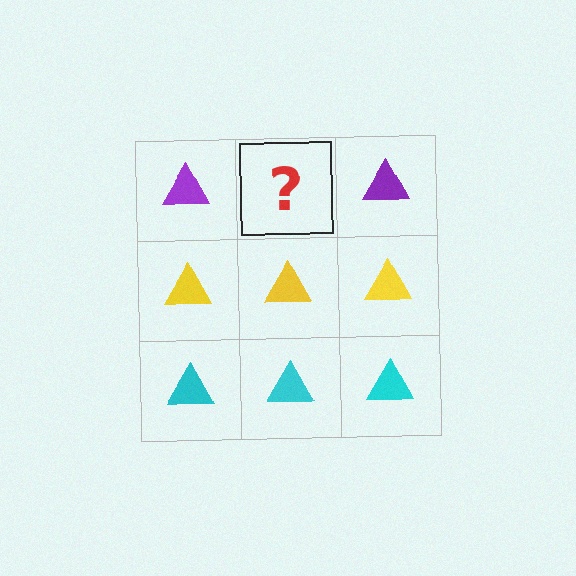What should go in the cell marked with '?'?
The missing cell should contain a purple triangle.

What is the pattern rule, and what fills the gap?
The rule is that each row has a consistent color. The gap should be filled with a purple triangle.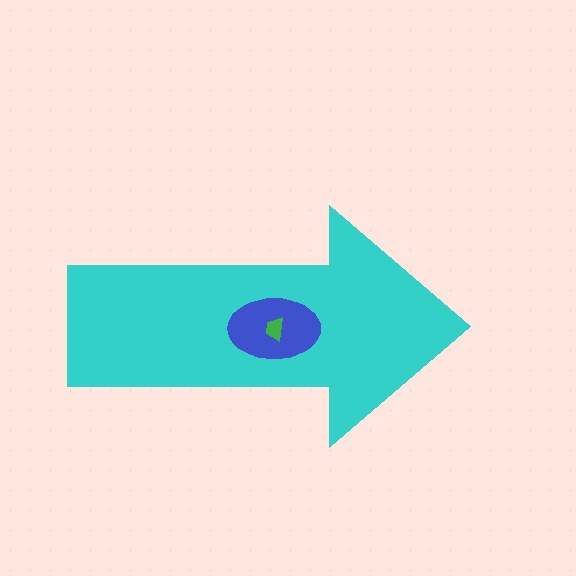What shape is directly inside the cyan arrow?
The blue ellipse.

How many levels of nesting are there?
3.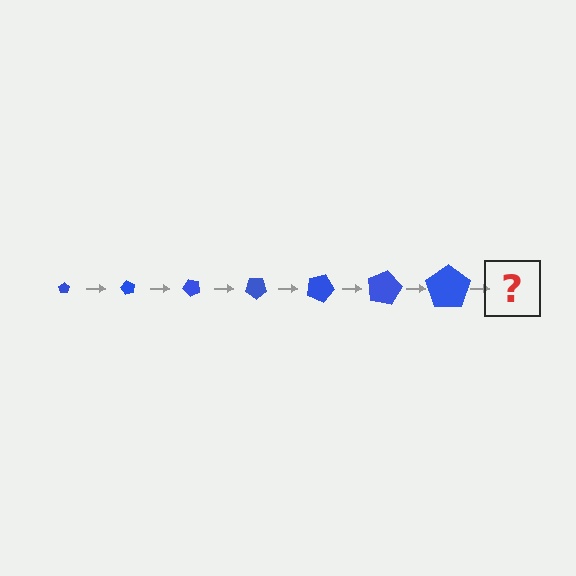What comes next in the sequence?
The next element should be a pentagon, larger than the previous one and rotated 420 degrees from the start.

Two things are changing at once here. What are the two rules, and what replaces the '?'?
The two rules are that the pentagon grows larger each step and it rotates 60 degrees each step. The '?' should be a pentagon, larger than the previous one and rotated 420 degrees from the start.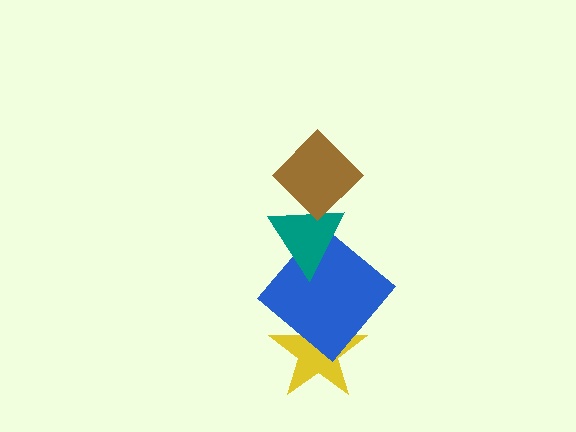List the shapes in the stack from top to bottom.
From top to bottom: the brown diamond, the teal triangle, the blue diamond, the yellow star.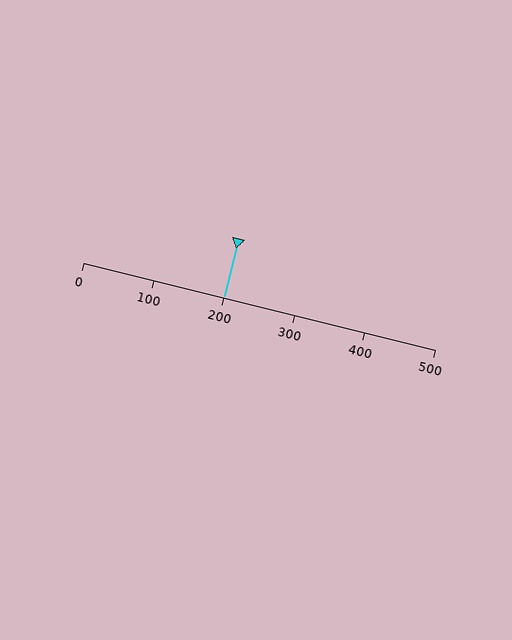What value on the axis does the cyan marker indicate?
The marker indicates approximately 200.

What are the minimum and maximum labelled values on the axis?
The axis runs from 0 to 500.